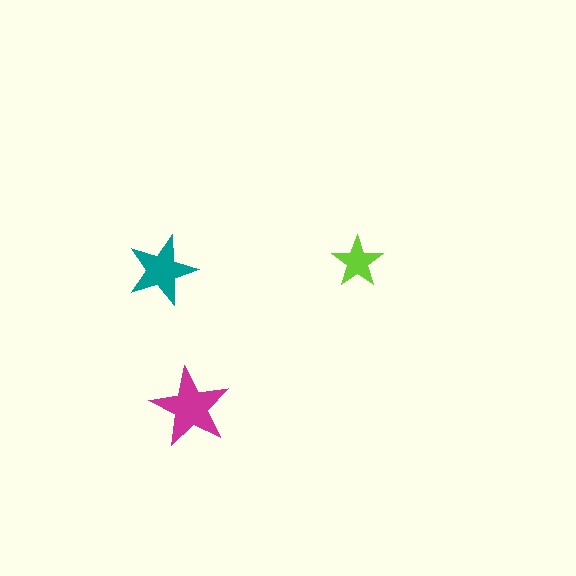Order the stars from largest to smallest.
the magenta one, the teal one, the lime one.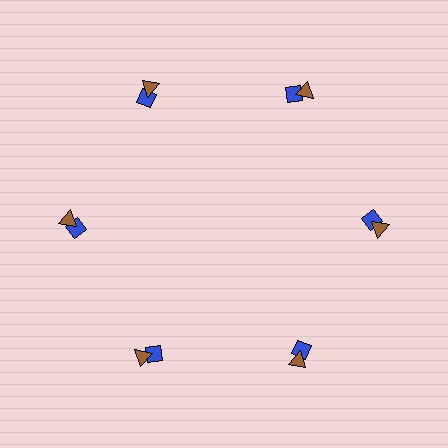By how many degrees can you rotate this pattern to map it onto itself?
The pattern maps onto itself every 60 degrees of rotation.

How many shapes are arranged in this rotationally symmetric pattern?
There are 12 shapes, arranged in 6 groups of 2.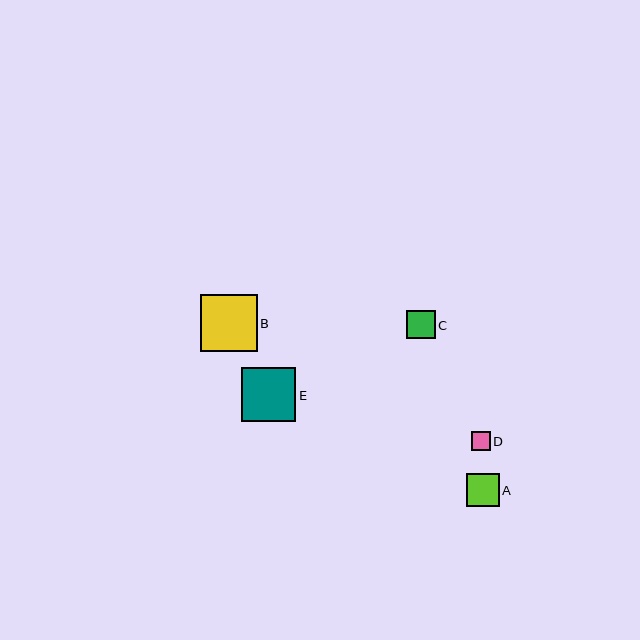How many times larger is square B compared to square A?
Square B is approximately 1.7 times the size of square A.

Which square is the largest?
Square B is the largest with a size of approximately 57 pixels.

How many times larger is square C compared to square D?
Square C is approximately 1.5 times the size of square D.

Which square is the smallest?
Square D is the smallest with a size of approximately 19 pixels.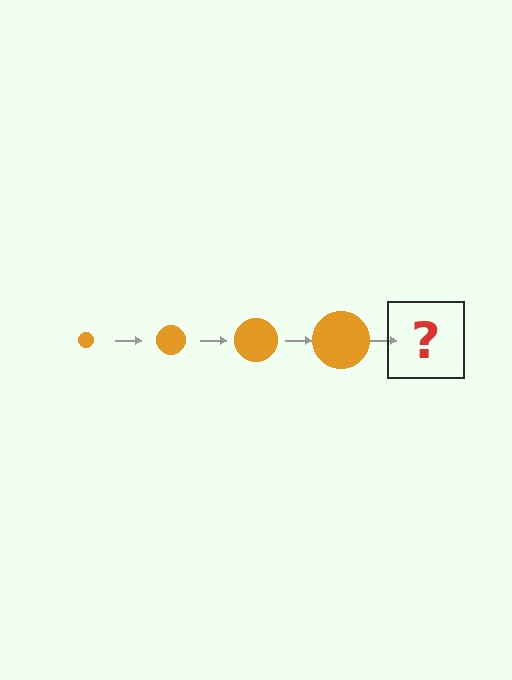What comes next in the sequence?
The next element should be an orange circle, larger than the previous one.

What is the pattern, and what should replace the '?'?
The pattern is that the circle gets progressively larger each step. The '?' should be an orange circle, larger than the previous one.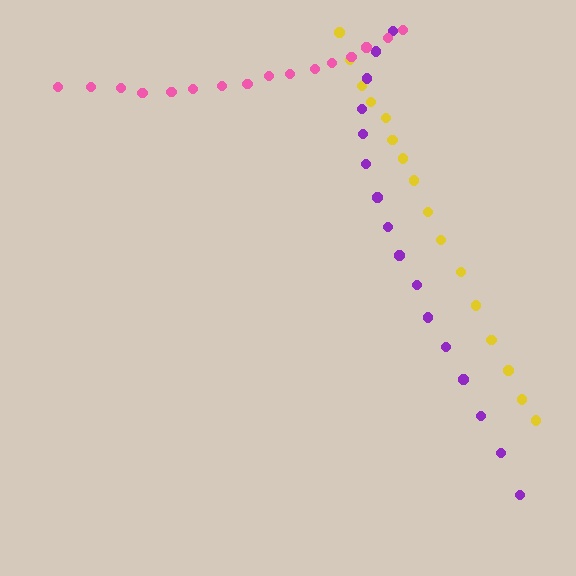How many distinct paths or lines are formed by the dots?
There are 3 distinct paths.